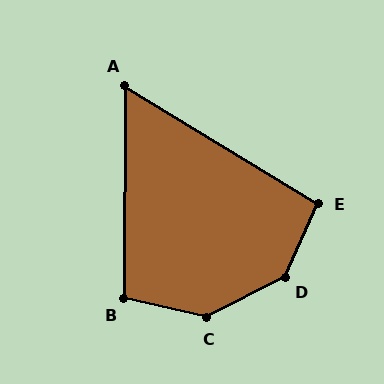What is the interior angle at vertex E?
Approximately 97 degrees (obtuse).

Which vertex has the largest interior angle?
D, at approximately 141 degrees.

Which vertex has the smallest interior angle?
A, at approximately 59 degrees.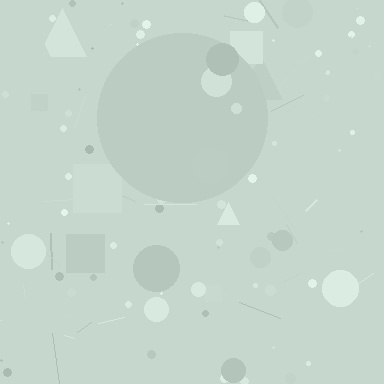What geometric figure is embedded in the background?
A circle is embedded in the background.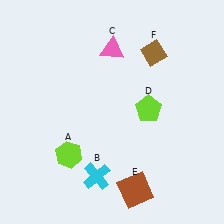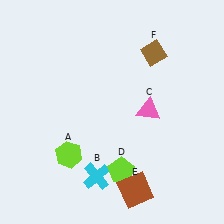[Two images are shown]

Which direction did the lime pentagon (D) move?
The lime pentagon (D) moved down.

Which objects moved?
The objects that moved are: the pink triangle (C), the lime pentagon (D).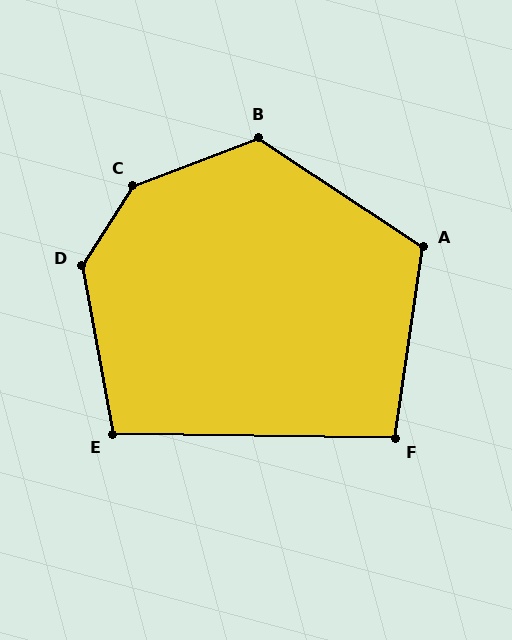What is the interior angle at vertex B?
Approximately 126 degrees (obtuse).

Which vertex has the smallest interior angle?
F, at approximately 98 degrees.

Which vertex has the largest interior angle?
C, at approximately 143 degrees.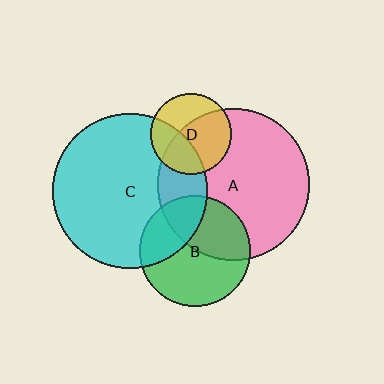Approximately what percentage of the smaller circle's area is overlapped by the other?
Approximately 20%.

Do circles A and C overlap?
Yes.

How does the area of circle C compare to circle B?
Approximately 1.9 times.